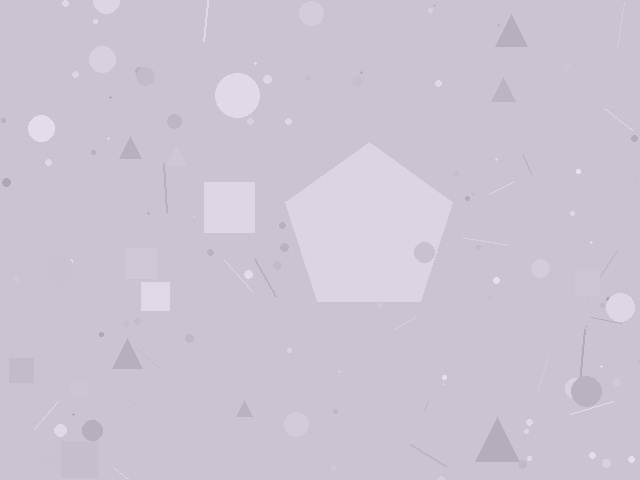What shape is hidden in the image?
A pentagon is hidden in the image.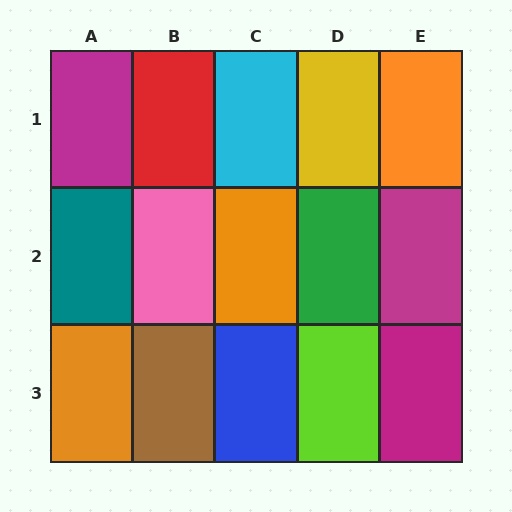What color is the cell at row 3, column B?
Brown.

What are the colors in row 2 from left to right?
Teal, pink, orange, green, magenta.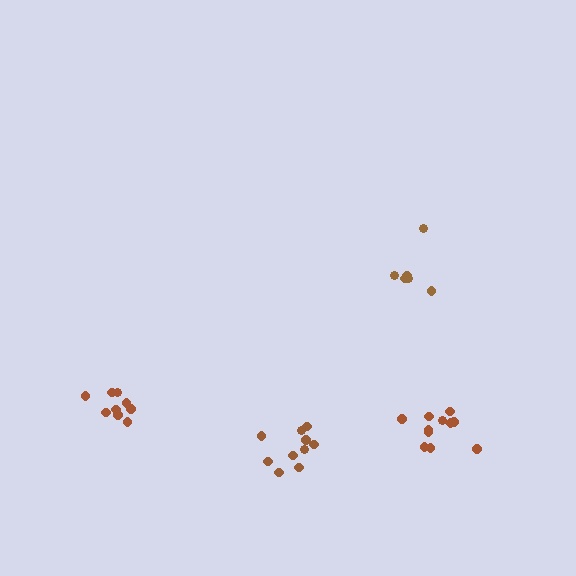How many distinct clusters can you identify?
There are 4 distinct clusters.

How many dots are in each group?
Group 1: 9 dots, Group 2: 10 dots, Group 3: 11 dots, Group 4: 6 dots (36 total).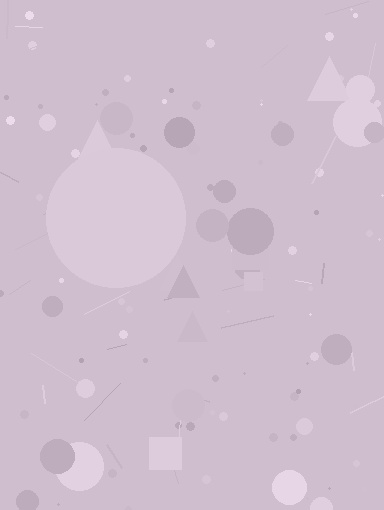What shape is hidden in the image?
A circle is hidden in the image.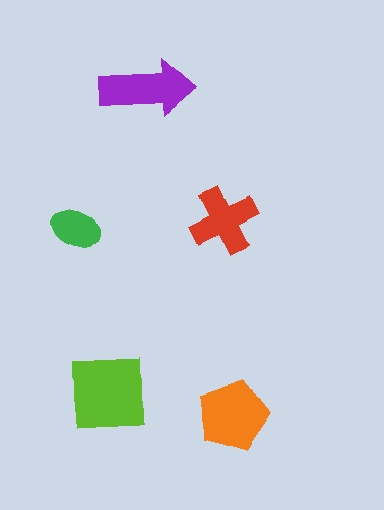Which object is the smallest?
The green ellipse.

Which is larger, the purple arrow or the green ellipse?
The purple arrow.